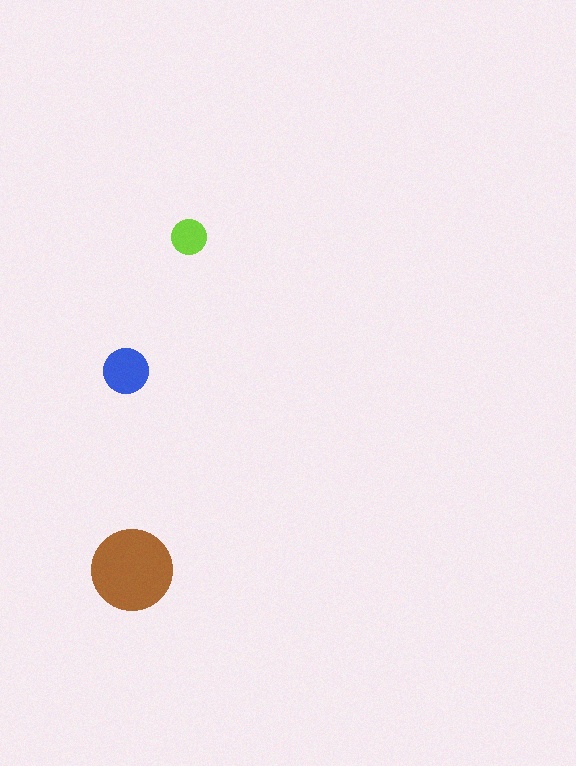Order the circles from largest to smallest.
the brown one, the blue one, the lime one.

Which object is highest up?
The lime circle is topmost.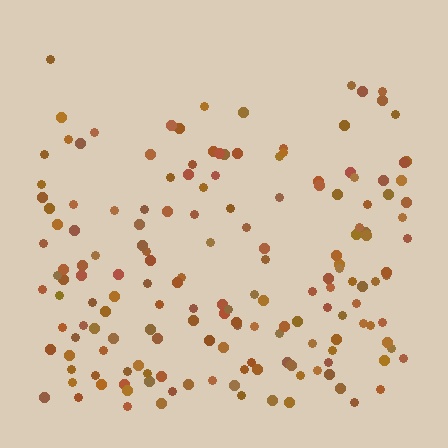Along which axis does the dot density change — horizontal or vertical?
Vertical.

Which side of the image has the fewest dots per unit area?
The top.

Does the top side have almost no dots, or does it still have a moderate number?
Still a moderate number, just noticeably fewer than the bottom.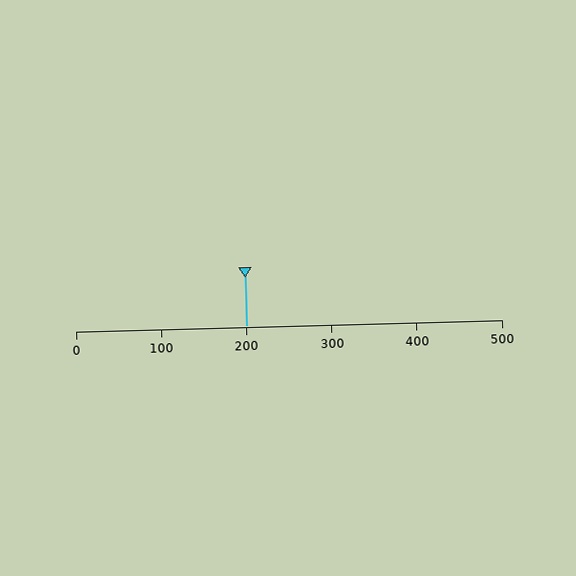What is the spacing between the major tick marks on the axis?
The major ticks are spaced 100 apart.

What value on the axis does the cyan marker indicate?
The marker indicates approximately 200.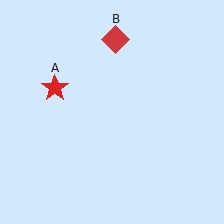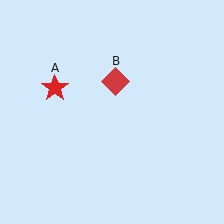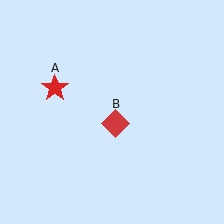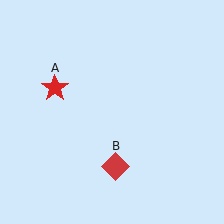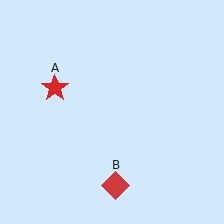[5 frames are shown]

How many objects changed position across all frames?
1 object changed position: red diamond (object B).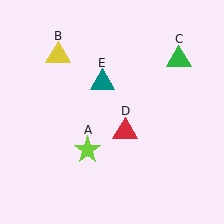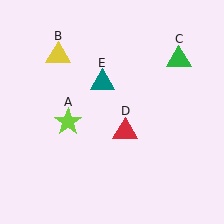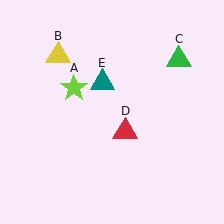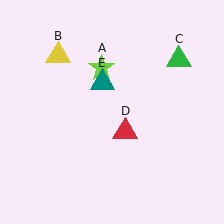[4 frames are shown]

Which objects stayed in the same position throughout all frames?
Yellow triangle (object B) and green triangle (object C) and red triangle (object D) and teal triangle (object E) remained stationary.